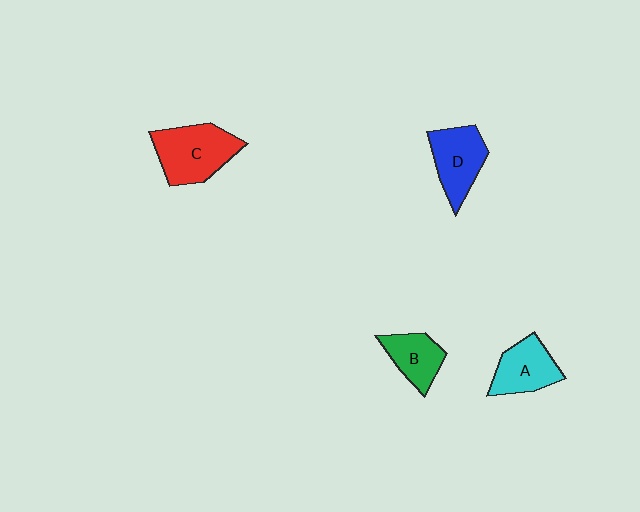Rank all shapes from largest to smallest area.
From largest to smallest: C (red), D (blue), A (cyan), B (green).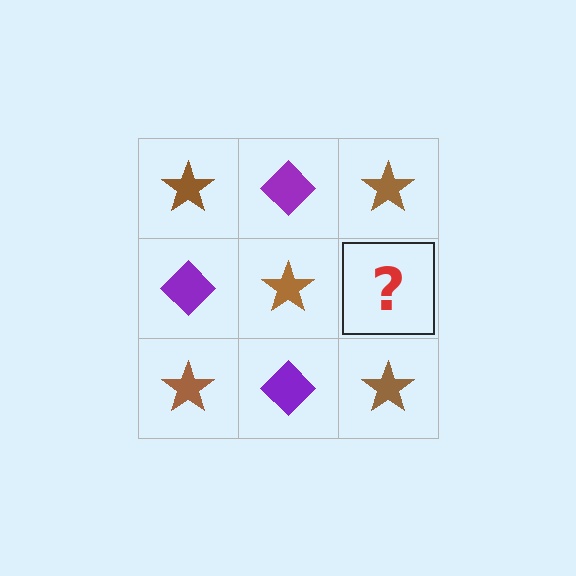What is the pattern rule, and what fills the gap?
The rule is that it alternates brown star and purple diamond in a checkerboard pattern. The gap should be filled with a purple diamond.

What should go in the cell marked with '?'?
The missing cell should contain a purple diamond.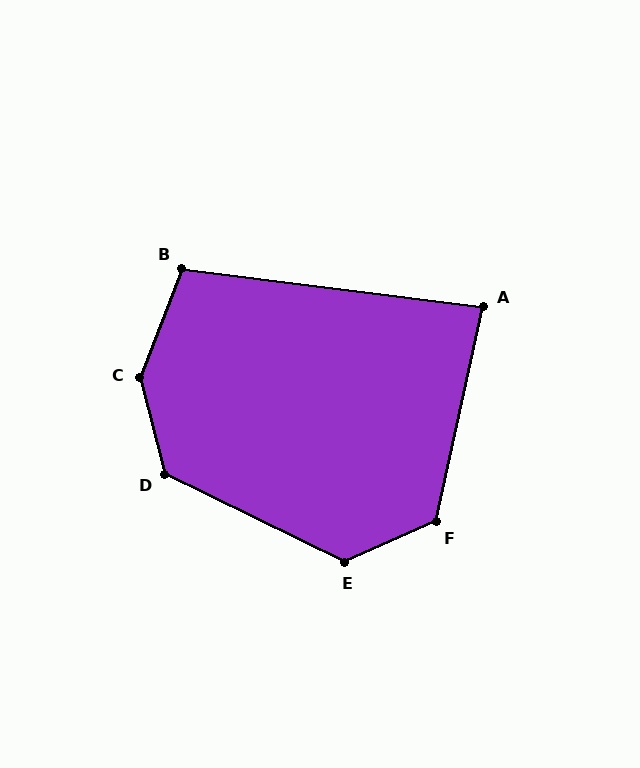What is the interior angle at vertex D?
Approximately 130 degrees (obtuse).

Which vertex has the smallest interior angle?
A, at approximately 85 degrees.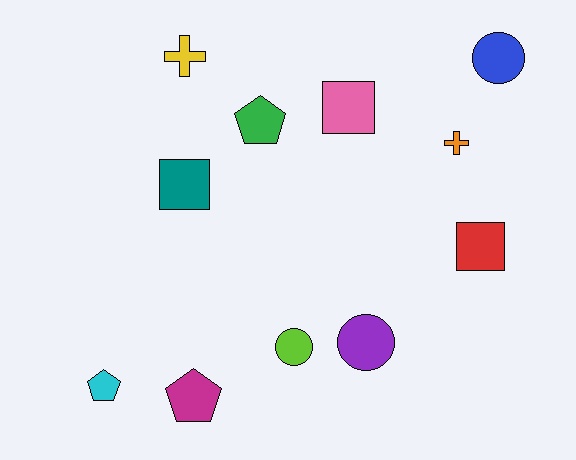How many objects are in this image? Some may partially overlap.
There are 11 objects.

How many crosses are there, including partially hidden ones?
There are 2 crosses.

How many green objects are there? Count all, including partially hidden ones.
There is 1 green object.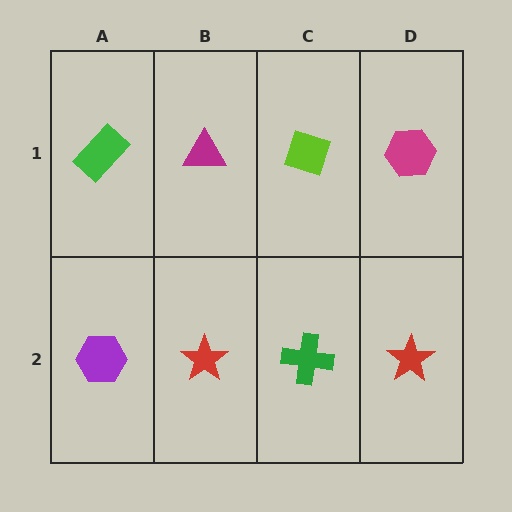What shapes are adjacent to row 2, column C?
A lime diamond (row 1, column C), a red star (row 2, column B), a red star (row 2, column D).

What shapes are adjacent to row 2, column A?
A green rectangle (row 1, column A), a red star (row 2, column B).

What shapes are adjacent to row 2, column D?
A magenta hexagon (row 1, column D), a green cross (row 2, column C).